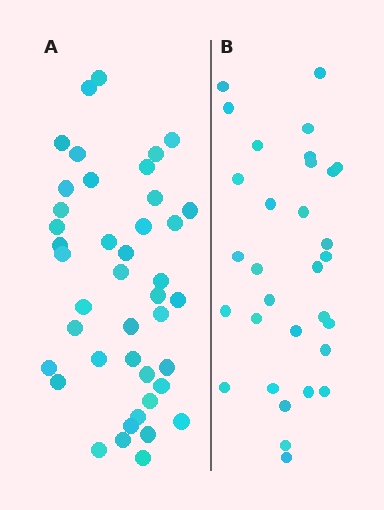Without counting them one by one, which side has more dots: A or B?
Region A (the left region) has more dots.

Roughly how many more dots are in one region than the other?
Region A has roughly 12 or so more dots than region B.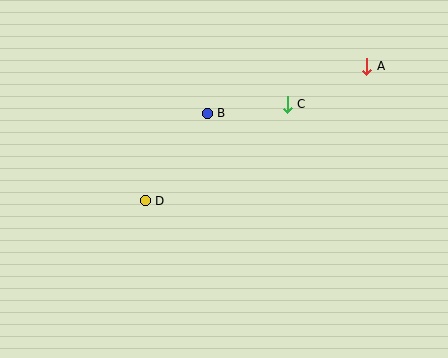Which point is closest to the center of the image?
Point B at (207, 113) is closest to the center.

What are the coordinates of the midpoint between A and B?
The midpoint between A and B is at (287, 90).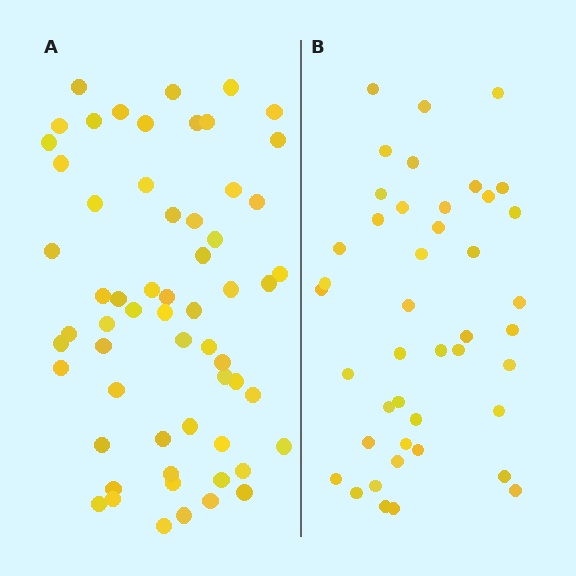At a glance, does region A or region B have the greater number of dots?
Region A (the left region) has more dots.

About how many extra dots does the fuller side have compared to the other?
Region A has approximately 15 more dots than region B.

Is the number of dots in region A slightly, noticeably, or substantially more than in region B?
Region A has noticeably more, but not dramatically so. The ratio is roughly 1.4 to 1.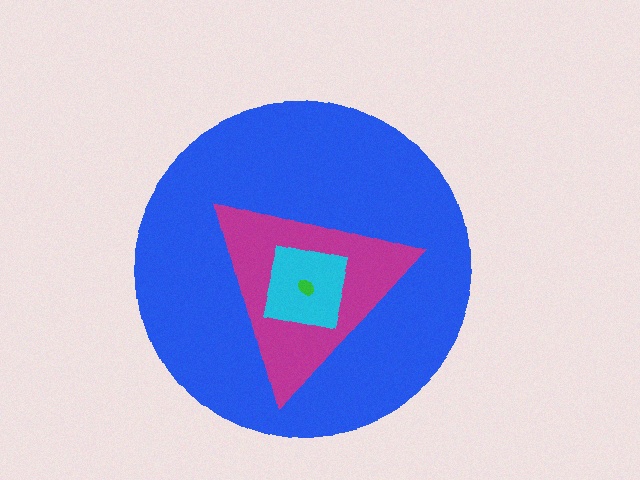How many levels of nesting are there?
4.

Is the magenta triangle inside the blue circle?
Yes.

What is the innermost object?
The green ellipse.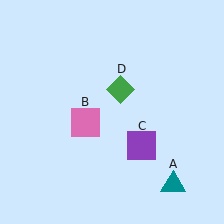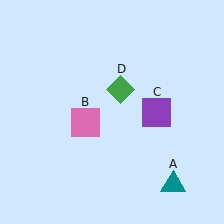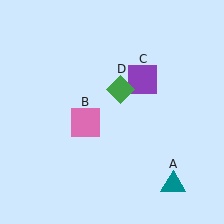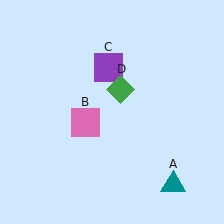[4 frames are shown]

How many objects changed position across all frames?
1 object changed position: purple square (object C).